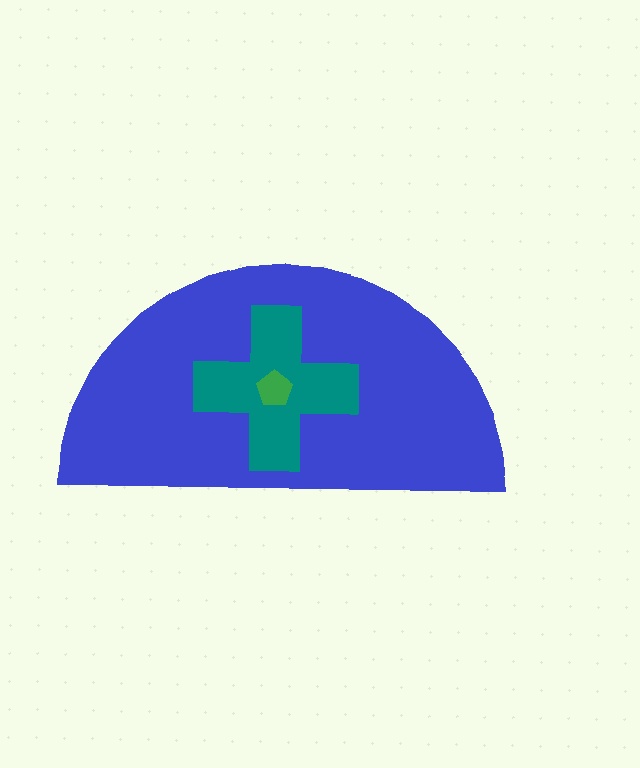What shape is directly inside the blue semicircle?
The teal cross.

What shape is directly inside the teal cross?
The green pentagon.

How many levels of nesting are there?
3.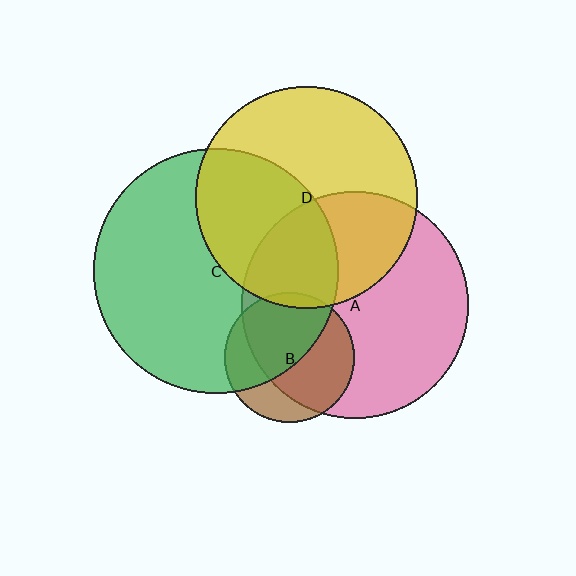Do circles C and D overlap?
Yes.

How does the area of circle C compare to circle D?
Approximately 1.2 times.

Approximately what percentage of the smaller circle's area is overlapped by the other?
Approximately 45%.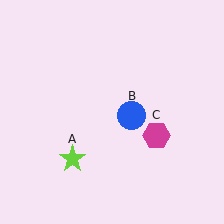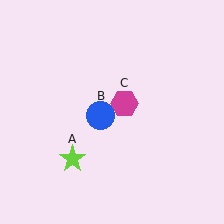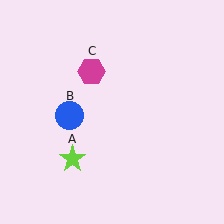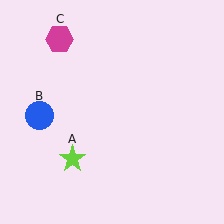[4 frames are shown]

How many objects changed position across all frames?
2 objects changed position: blue circle (object B), magenta hexagon (object C).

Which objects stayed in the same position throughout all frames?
Lime star (object A) remained stationary.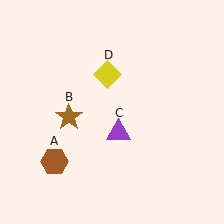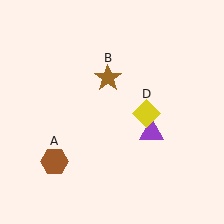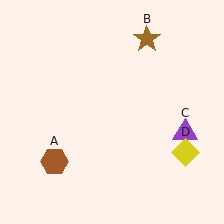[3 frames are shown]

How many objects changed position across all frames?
3 objects changed position: brown star (object B), purple triangle (object C), yellow diamond (object D).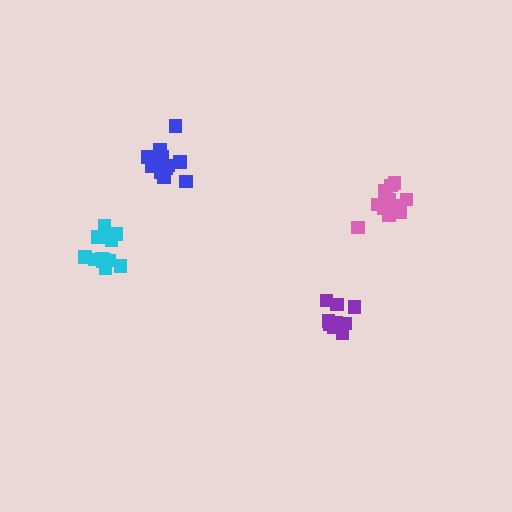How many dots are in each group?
Group 1: 9 dots, Group 2: 12 dots, Group 3: 12 dots, Group 4: 13 dots (46 total).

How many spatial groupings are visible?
There are 4 spatial groupings.